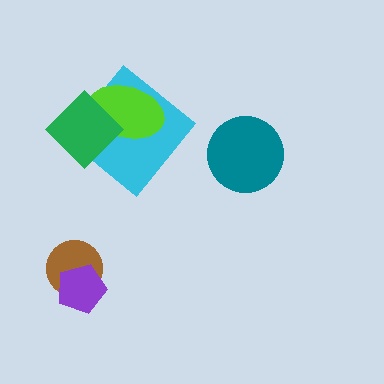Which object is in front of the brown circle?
The purple pentagon is in front of the brown circle.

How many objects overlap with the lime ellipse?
2 objects overlap with the lime ellipse.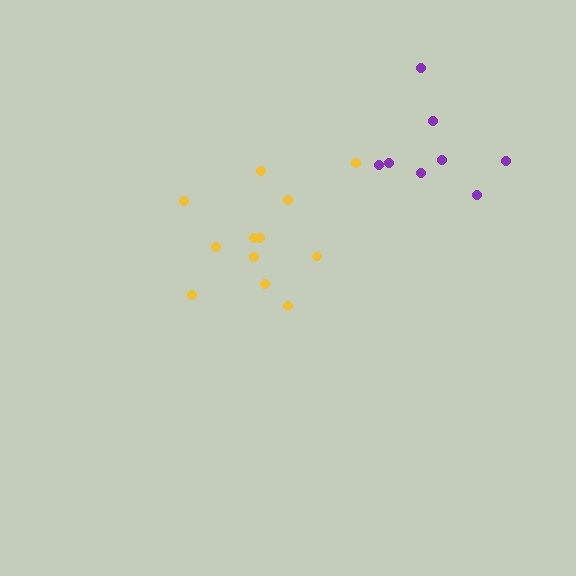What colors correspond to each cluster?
The clusters are colored: yellow, purple.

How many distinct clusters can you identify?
There are 2 distinct clusters.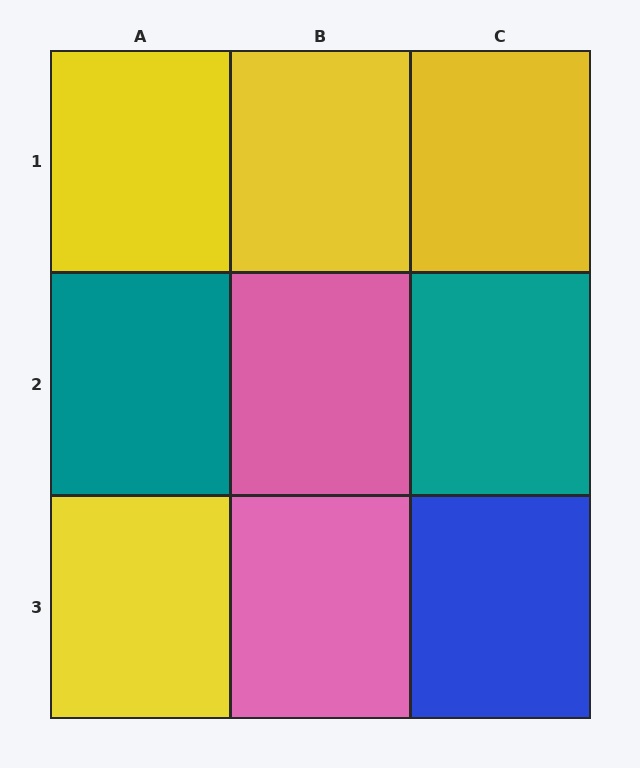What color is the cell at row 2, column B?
Pink.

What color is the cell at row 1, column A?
Yellow.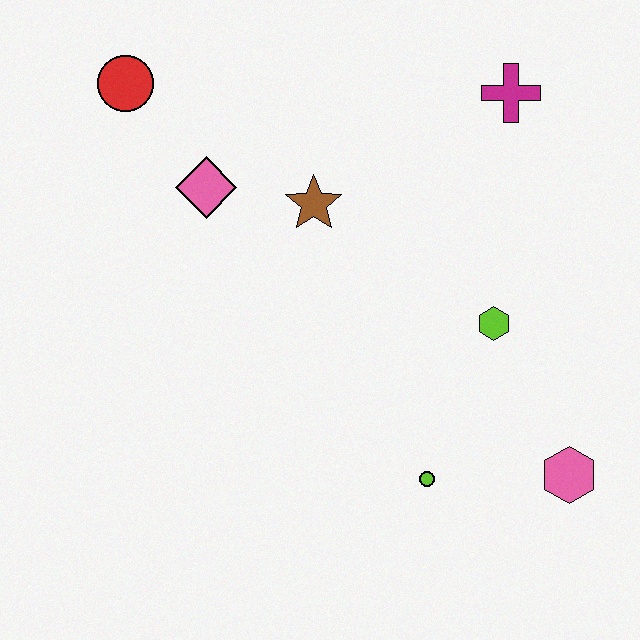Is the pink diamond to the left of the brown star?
Yes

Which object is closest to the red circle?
The pink diamond is closest to the red circle.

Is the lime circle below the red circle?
Yes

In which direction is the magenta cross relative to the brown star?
The magenta cross is to the right of the brown star.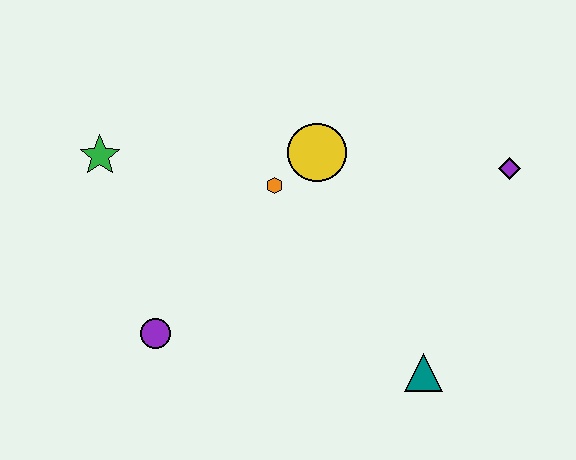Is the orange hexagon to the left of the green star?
No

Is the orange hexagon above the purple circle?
Yes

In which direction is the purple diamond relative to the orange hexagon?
The purple diamond is to the right of the orange hexagon.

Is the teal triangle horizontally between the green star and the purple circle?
No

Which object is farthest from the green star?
The purple diamond is farthest from the green star.